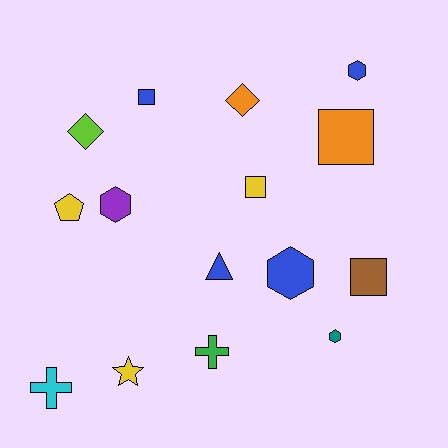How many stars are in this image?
There is 1 star.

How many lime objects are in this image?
There is 1 lime object.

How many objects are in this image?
There are 15 objects.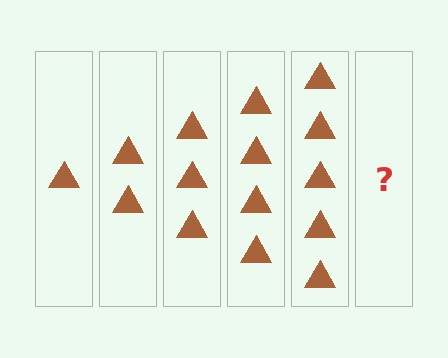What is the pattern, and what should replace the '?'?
The pattern is that each step adds one more triangle. The '?' should be 6 triangles.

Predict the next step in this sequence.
The next step is 6 triangles.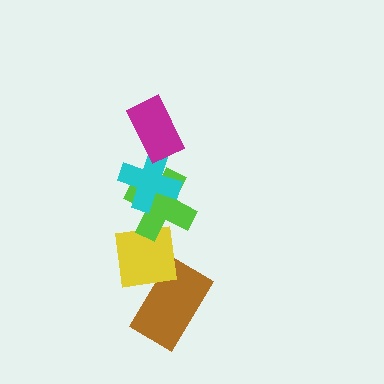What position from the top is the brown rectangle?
The brown rectangle is 5th from the top.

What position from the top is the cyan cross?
The cyan cross is 2nd from the top.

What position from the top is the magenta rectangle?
The magenta rectangle is 1st from the top.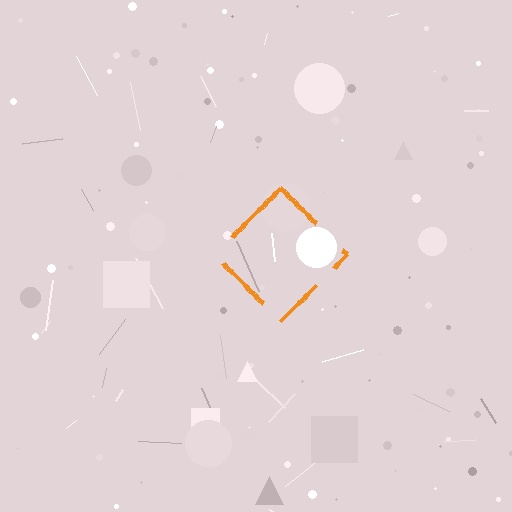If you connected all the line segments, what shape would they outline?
They would outline a diamond.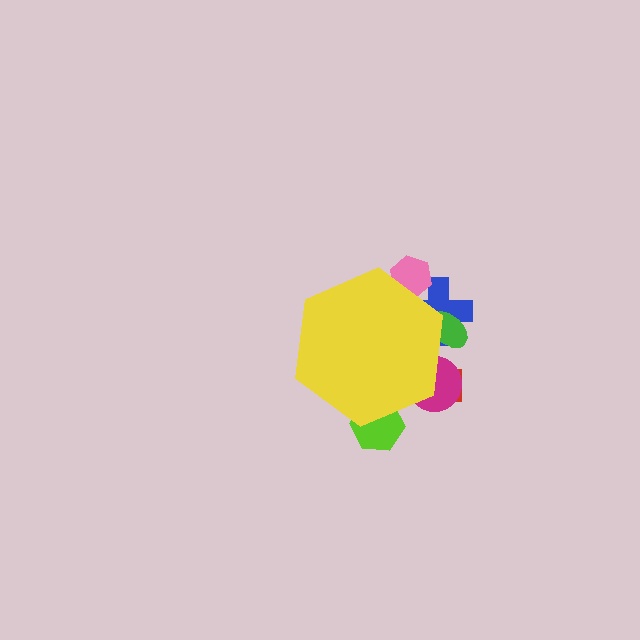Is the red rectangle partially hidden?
Yes, the red rectangle is partially hidden behind the yellow hexagon.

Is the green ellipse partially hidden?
Yes, the green ellipse is partially hidden behind the yellow hexagon.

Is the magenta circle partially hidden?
Yes, the magenta circle is partially hidden behind the yellow hexagon.